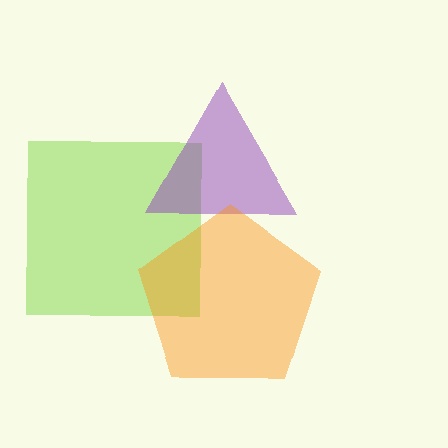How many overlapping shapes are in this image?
There are 3 overlapping shapes in the image.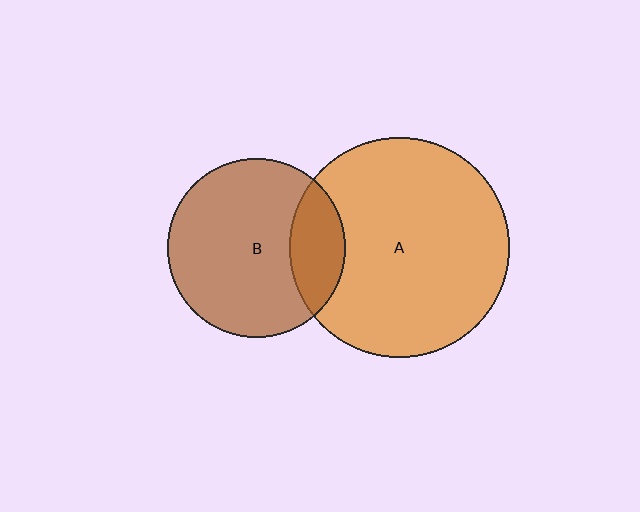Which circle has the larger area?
Circle A (orange).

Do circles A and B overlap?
Yes.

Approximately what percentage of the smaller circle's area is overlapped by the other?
Approximately 20%.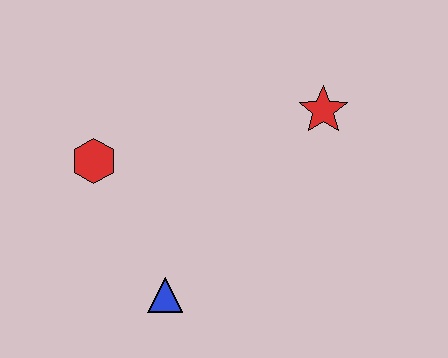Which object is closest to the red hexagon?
The blue triangle is closest to the red hexagon.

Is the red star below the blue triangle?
No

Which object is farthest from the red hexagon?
The red star is farthest from the red hexagon.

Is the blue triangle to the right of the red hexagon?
Yes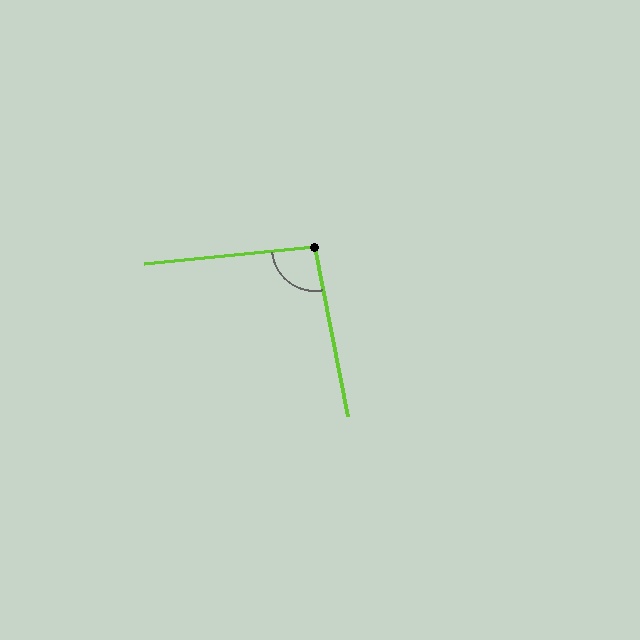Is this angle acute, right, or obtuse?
It is obtuse.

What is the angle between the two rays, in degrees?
Approximately 96 degrees.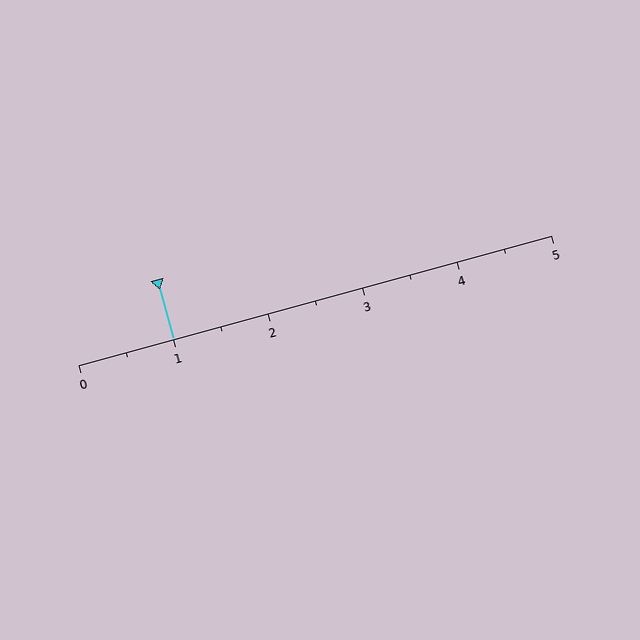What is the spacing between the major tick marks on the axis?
The major ticks are spaced 1 apart.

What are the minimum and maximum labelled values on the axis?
The axis runs from 0 to 5.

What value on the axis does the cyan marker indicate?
The marker indicates approximately 1.